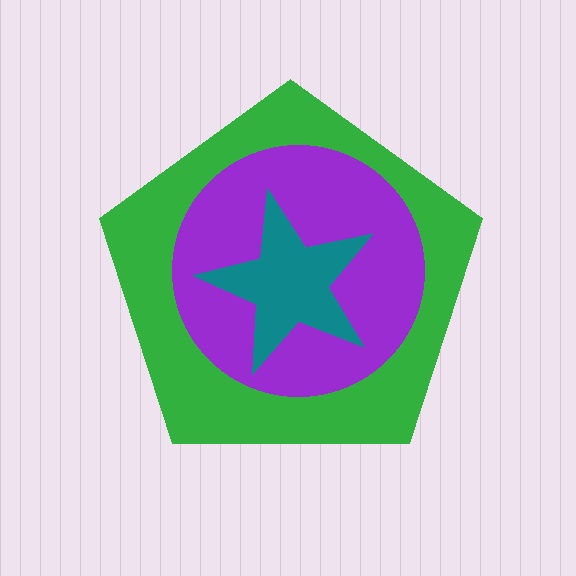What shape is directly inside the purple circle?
The teal star.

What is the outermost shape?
The green pentagon.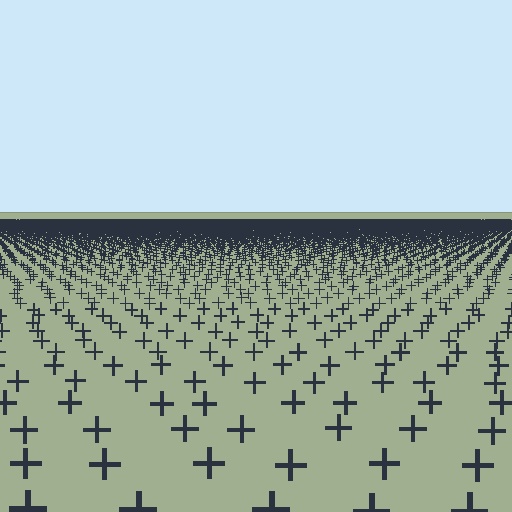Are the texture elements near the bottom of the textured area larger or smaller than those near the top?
Larger. Near the bottom, elements are closer to the viewer and appear at a bigger on-screen size.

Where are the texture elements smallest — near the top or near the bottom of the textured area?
Near the top.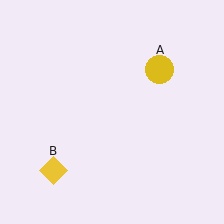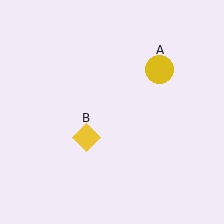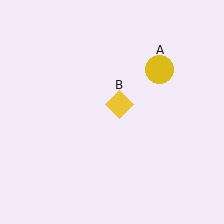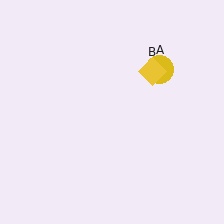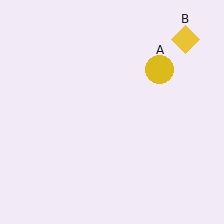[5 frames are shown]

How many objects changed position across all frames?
1 object changed position: yellow diamond (object B).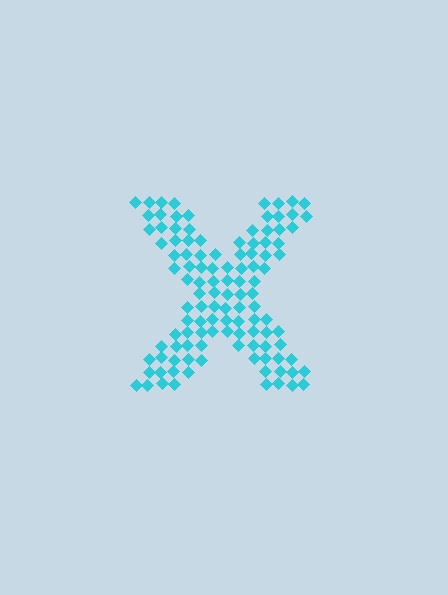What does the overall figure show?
The overall figure shows the letter X.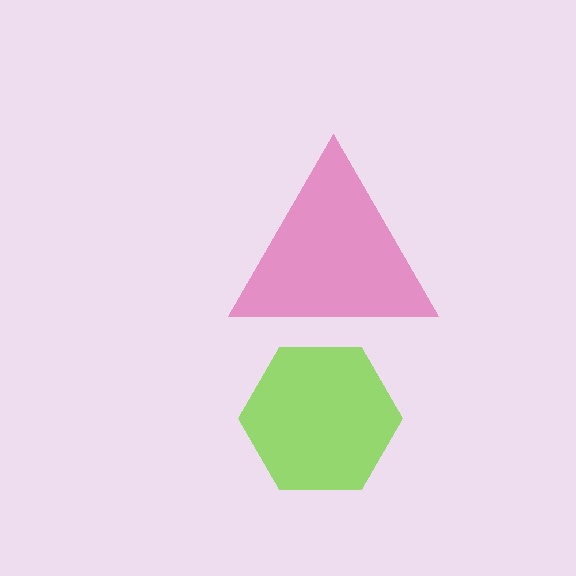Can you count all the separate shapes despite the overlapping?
Yes, there are 2 separate shapes.